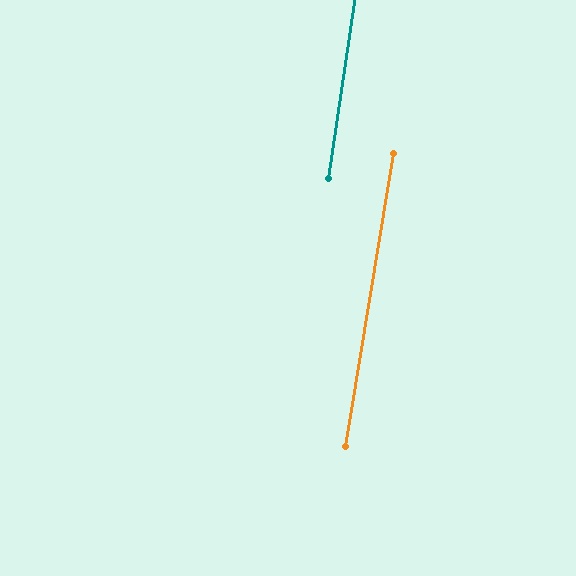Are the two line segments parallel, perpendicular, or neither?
Parallel — their directions differ by only 0.9°.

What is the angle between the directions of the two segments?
Approximately 1 degree.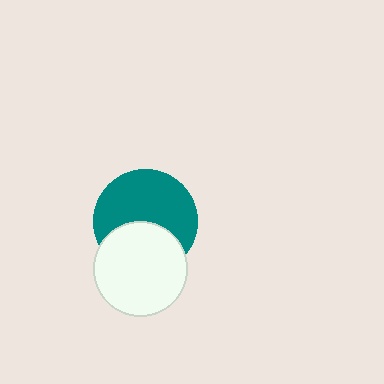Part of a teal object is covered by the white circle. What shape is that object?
It is a circle.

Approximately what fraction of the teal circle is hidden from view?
Roughly 38% of the teal circle is hidden behind the white circle.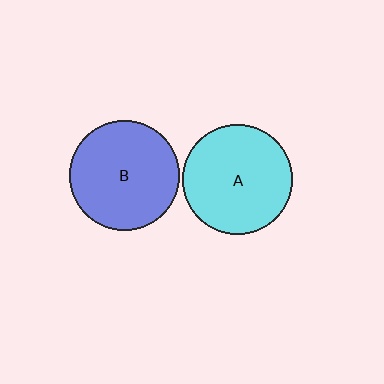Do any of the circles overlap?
No, none of the circles overlap.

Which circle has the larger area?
Circle A (cyan).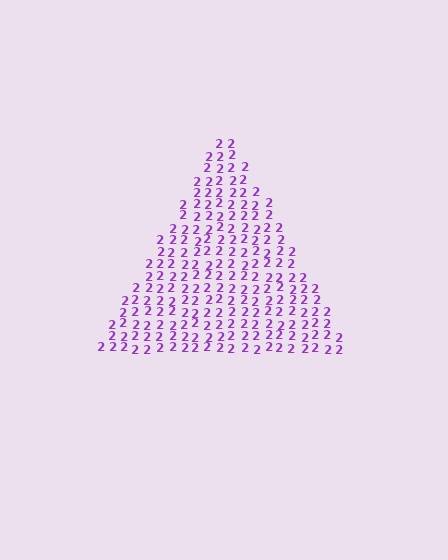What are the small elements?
The small elements are digit 2's.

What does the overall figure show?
The overall figure shows a triangle.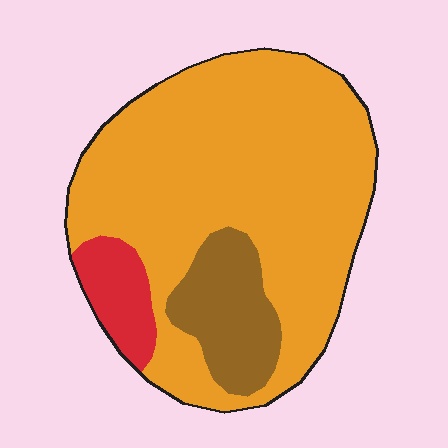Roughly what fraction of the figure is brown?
Brown covers around 15% of the figure.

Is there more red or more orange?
Orange.